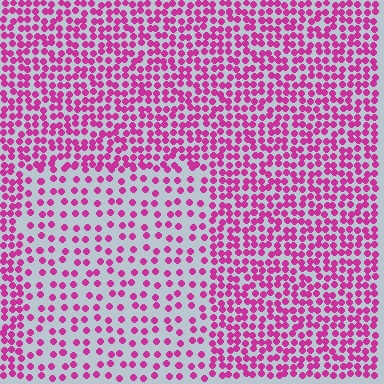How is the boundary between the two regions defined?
The boundary is defined by a change in element density (approximately 2.1x ratio). All elements are the same color, size, and shape.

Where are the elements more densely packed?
The elements are more densely packed outside the rectangle boundary.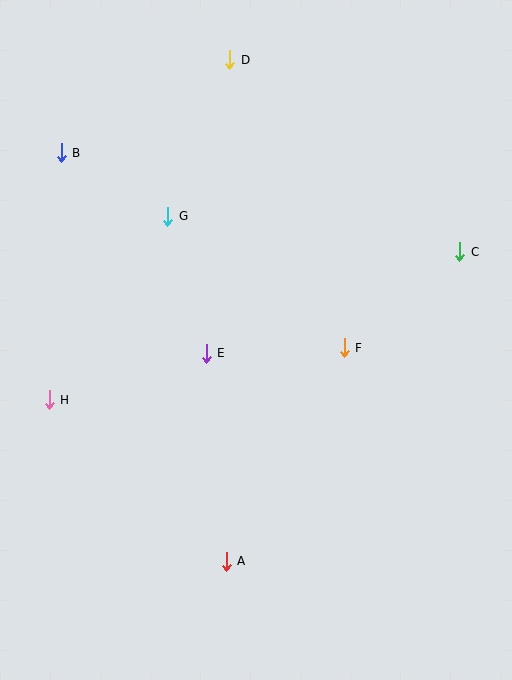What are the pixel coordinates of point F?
Point F is at (344, 348).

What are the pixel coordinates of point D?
Point D is at (230, 60).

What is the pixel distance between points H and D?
The distance between H and D is 385 pixels.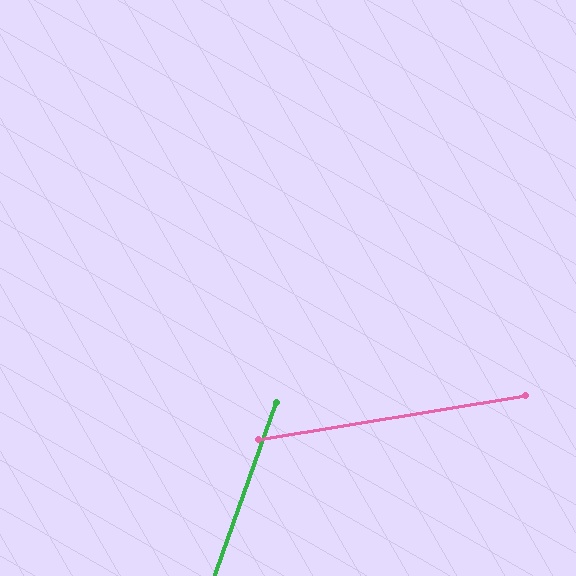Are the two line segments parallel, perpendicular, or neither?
Neither parallel nor perpendicular — they differ by about 61°.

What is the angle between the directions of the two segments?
Approximately 61 degrees.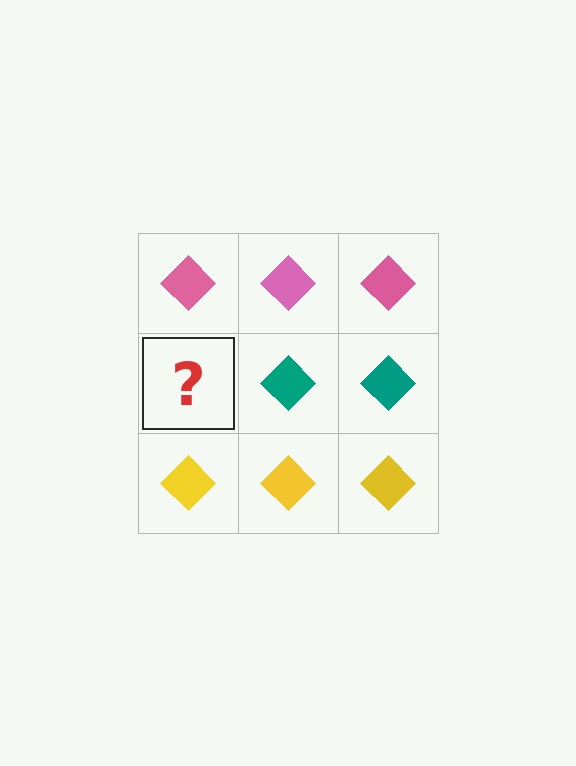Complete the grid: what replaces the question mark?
The question mark should be replaced with a teal diamond.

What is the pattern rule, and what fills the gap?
The rule is that each row has a consistent color. The gap should be filled with a teal diamond.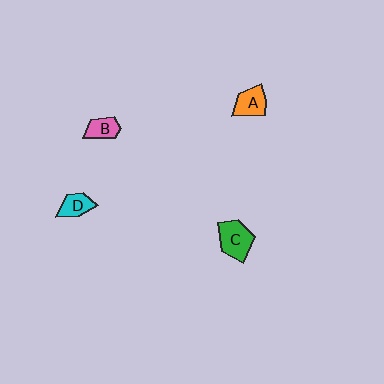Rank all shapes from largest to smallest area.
From largest to smallest: C (green), A (orange), D (cyan), B (pink).